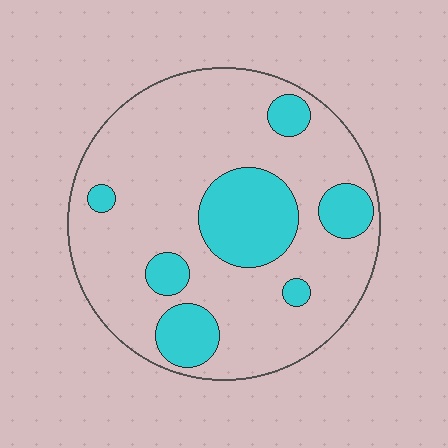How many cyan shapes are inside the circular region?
7.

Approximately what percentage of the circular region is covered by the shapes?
Approximately 25%.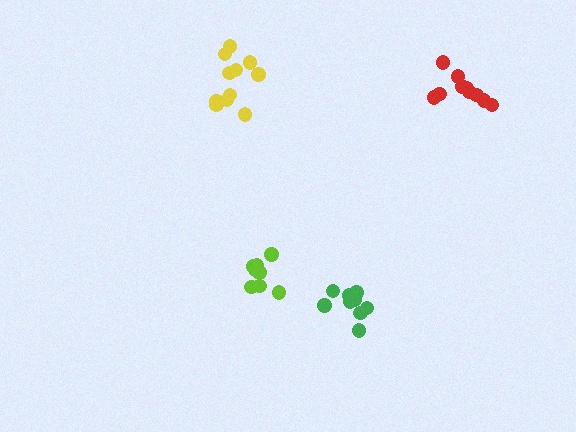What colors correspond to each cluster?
The clusters are colored: red, green, yellow, lime.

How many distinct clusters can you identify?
There are 4 distinct clusters.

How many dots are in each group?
Group 1: 10 dots, Group 2: 9 dots, Group 3: 11 dots, Group 4: 8 dots (38 total).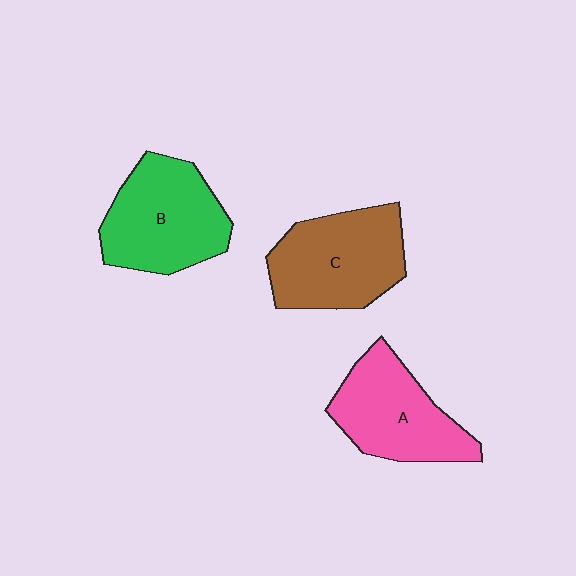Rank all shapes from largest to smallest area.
From largest to smallest: C (brown), B (green), A (pink).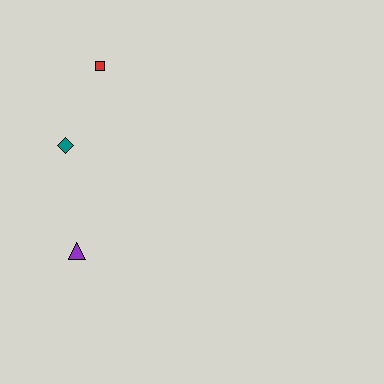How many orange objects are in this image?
There are no orange objects.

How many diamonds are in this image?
There is 1 diamond.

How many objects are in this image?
There are 3 objects.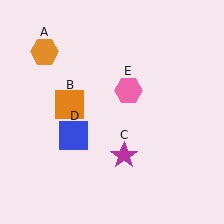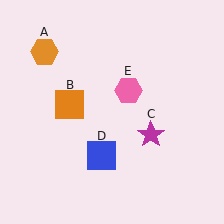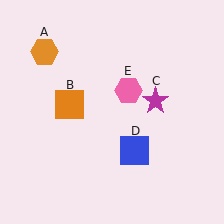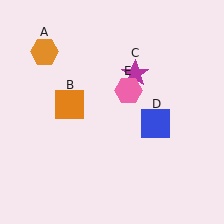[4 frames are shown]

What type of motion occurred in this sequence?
The magenta star (object C), blue square (object D) rotated counterclockwise around the center of the scene.